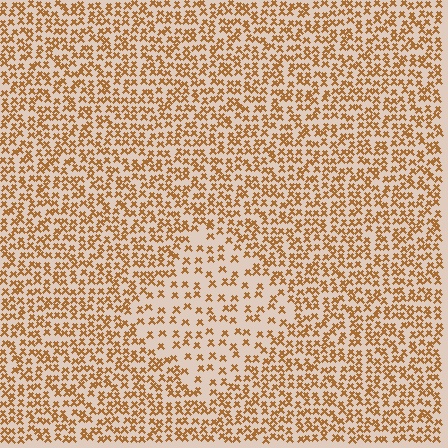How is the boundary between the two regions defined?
The boundary is defined by a change in element density (approximately 1.9x ratio). All elements are the same color, size, and shape.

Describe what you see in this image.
The image contains small brown elements arranged at two different densities. A diamond-shaped region is visible where the elements are less densely packed than the surrounding area.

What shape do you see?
I see a diamond.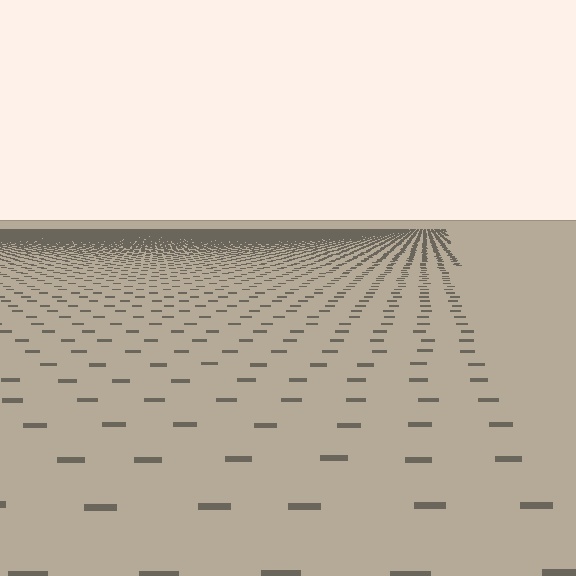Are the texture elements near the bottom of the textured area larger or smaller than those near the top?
Larger. Near the bottom, elements are closer to the viewer and appear at a bigger on-screen size.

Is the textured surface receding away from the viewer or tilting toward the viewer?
The surface is receding away from the viewer. Texture elements get smaller and denser toward the top.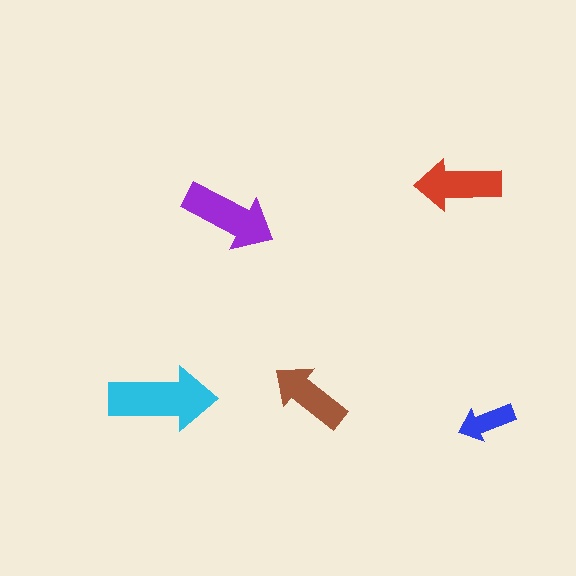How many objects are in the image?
There are 5 objects in the image.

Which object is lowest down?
The blue arrow is bottommost.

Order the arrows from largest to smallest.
the cyan one, the purple one, the red one, the brown one, the blue one.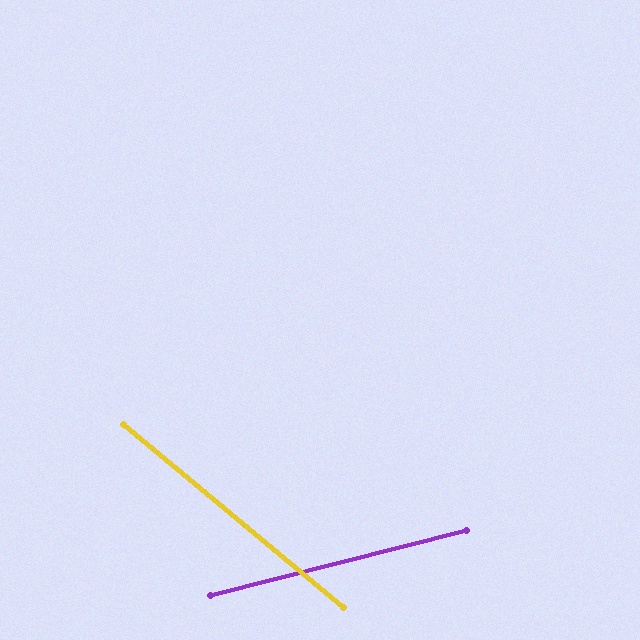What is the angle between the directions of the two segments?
Approximately 54 degrees.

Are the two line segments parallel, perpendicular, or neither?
Neither parallel nor perpendicular — they differ by about 54°.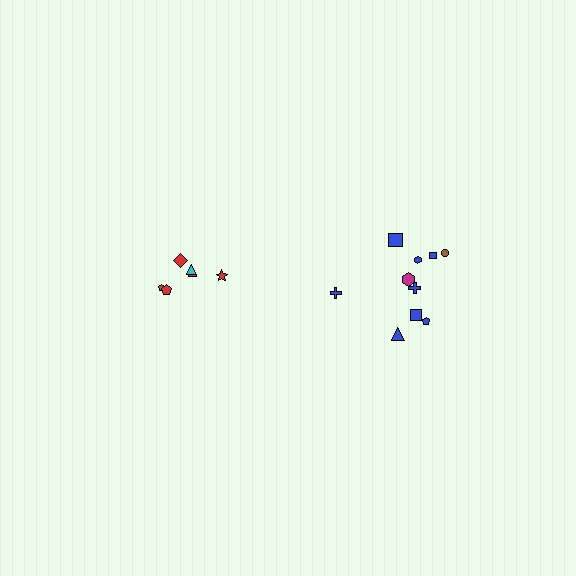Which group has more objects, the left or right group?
The right group.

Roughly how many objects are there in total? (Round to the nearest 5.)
Roughly 15 objects in total.